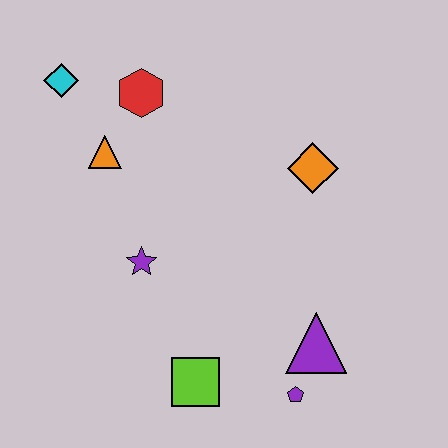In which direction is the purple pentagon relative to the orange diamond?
The purple pentagon is below the orange diamond.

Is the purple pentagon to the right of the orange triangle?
Yes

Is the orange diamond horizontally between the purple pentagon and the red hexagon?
No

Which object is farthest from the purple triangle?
The cyan diamond is farthest from the purple triangle.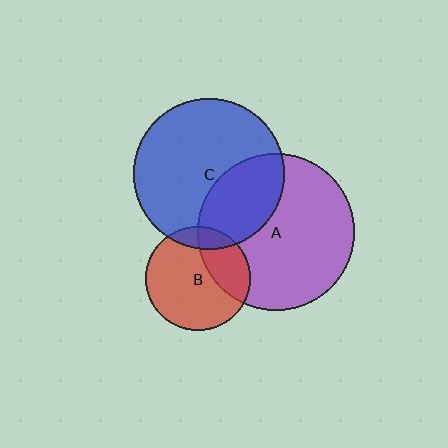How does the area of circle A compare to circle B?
Approximately 2.2 times.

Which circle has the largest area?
Circle A (purple).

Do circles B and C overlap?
Yes.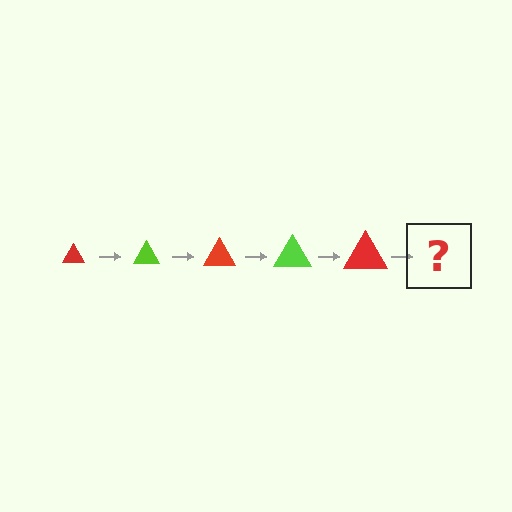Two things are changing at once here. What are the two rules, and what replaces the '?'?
The two rules are that the triangle grows larger each step and the color cycles through red and lime. The '?' should be a lime triangle, larger than the previous one.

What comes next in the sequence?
The next element should be a lime triangle, larger than the previous one.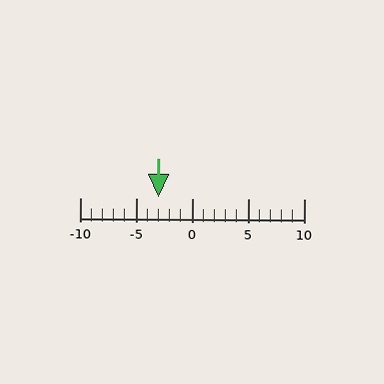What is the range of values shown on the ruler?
The ruler shows values from -10 to 10.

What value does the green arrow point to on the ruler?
The green arrow points to approximately -3.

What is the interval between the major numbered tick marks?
The major tick marks are spaced 5 units apart.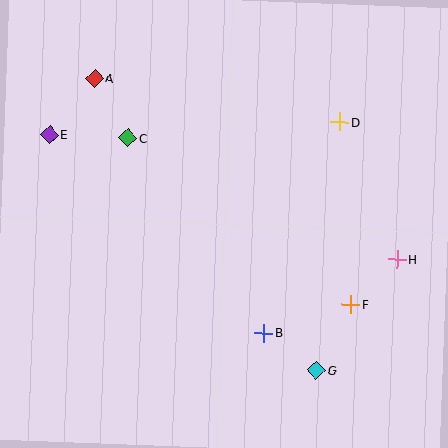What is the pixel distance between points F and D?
The distance between F and D is 183 pixels.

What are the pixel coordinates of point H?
Point H is at (397, 259).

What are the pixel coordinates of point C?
Point C is at (128, 138).